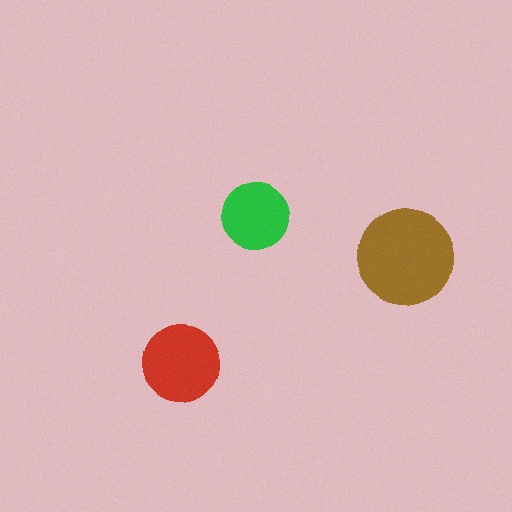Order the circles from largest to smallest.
the brown one, the red one, the green one.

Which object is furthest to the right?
The brown circle is rightmost.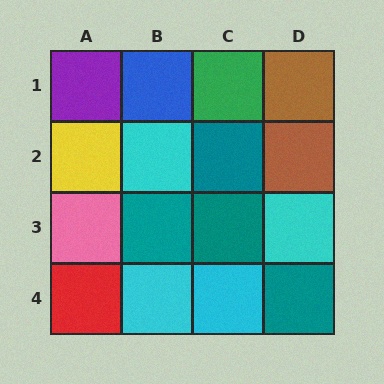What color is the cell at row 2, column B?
Cyan.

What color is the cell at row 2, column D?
Brown.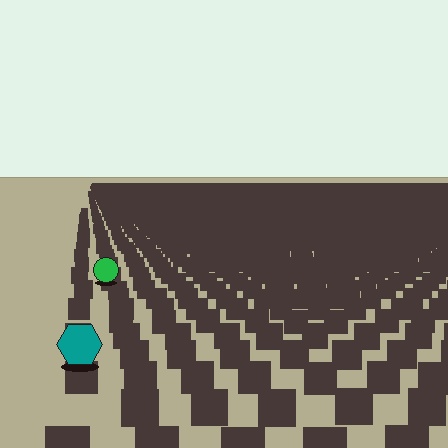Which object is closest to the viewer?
The teal hexagon is closest. The texture marks near it are larger and more spread out.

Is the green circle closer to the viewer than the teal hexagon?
No. The teal hexagon is closer — you can tell from the texture gradient: the ground texture is coarser near it.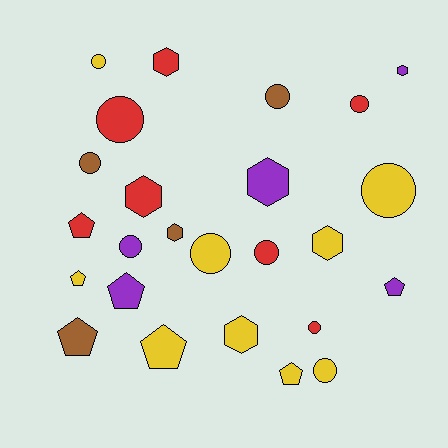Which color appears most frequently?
Yellow, with 9 objects.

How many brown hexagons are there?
There is 1 brown hexagon.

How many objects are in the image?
There are 25 objects.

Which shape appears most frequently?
Circle, with 11 objects.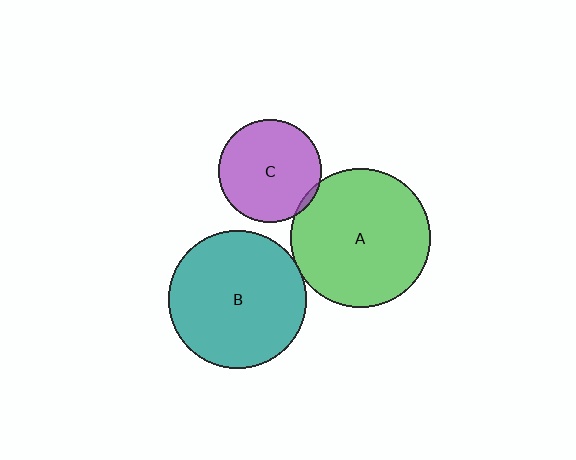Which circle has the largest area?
Circle A (green).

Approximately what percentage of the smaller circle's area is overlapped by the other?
Approximately 5%.